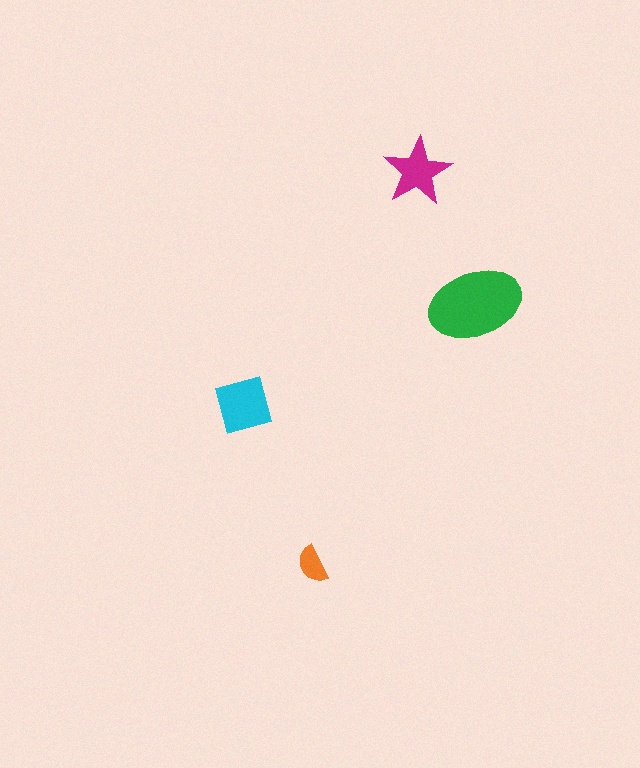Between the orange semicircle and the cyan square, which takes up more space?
The cyan square.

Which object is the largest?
The green ellipse.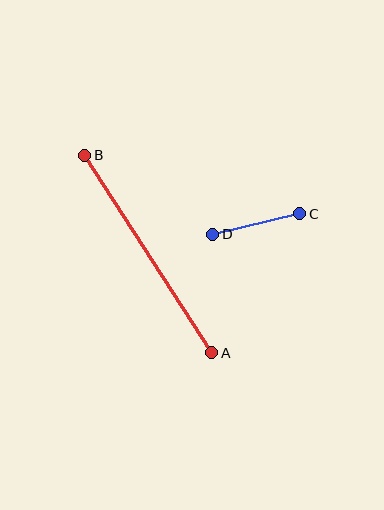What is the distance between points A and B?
The distance is approximately 235 pixels.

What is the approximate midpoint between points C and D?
The midpoint is at approximately (256, 224) pixels.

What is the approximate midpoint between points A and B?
The midpoint is at approximately (148, 254) pixels.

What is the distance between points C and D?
The distance is approximately 89 pixels.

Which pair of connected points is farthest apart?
Points A and B are farthest apart.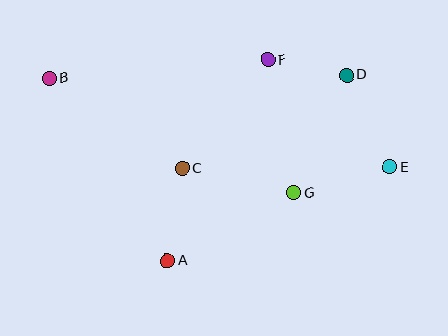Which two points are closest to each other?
Points D and F are closest to each other.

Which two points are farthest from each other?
Points B and E are farthest from each other.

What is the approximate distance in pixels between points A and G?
The distance between A and G is approximately 143 pixels.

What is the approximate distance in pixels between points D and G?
The distance between D and G is approximately 129 pixels.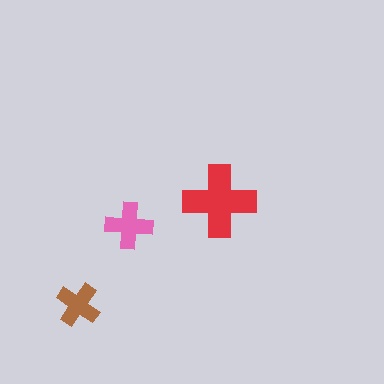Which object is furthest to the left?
The brown cross is leftmost.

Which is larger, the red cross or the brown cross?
The red one.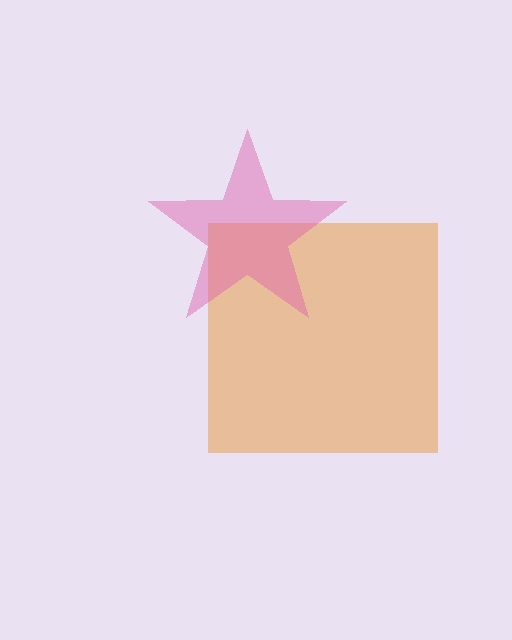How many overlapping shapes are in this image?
There are 2 overlapping shapes in the image.